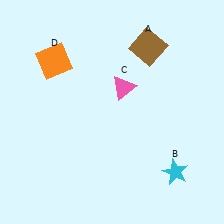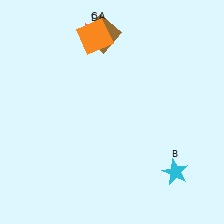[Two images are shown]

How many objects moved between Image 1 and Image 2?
3 objects moved between the two images.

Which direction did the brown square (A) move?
The brown square (A) moved left.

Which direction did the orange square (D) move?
The orange square (D) moved right.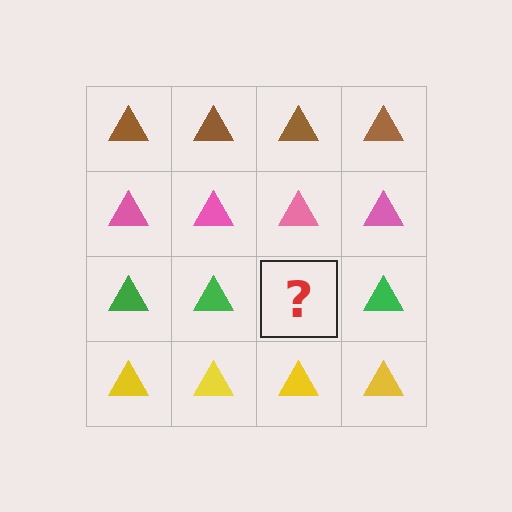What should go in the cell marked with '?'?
The missing cell should contain a green triangle.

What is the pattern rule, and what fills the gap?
The rule is that each row has a consistent color. The gap should be filled with a green triangle.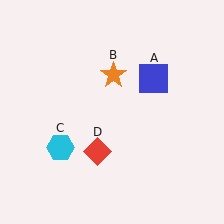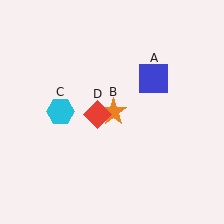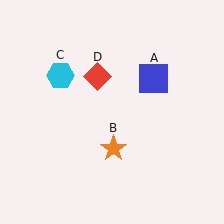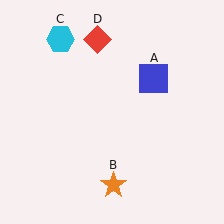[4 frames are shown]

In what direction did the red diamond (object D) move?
The red diamond (object D) moved up.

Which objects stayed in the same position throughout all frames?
Blue square (object A) remained stationary.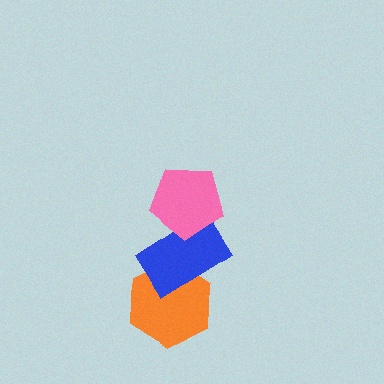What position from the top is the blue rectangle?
The blue rectangle is 2nd from the top.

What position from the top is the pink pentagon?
The pink pentagon is 1st from the top.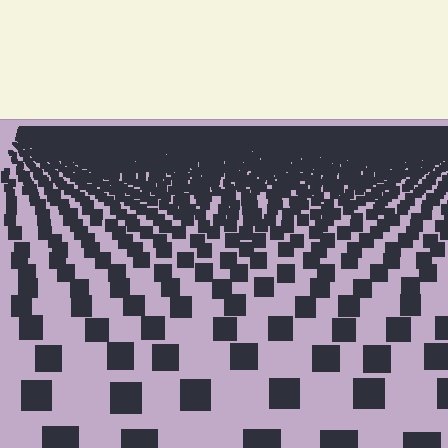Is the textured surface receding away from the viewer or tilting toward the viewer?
The surface is receding away from the viewer. Texture elements get smaller and denser toward the top.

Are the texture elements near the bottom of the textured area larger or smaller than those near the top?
Larger. Near the bottom, elements are closer to the viewer and appear at a bigger on-screen size.